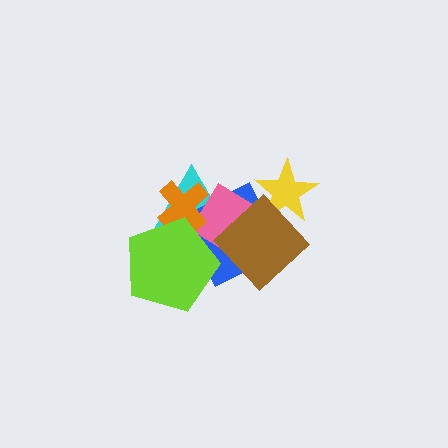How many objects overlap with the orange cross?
4 objects overlap with the orange cross.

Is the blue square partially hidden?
Yes, it is partially covered by another shape.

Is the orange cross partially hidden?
Yes, it is partially covered by another shape.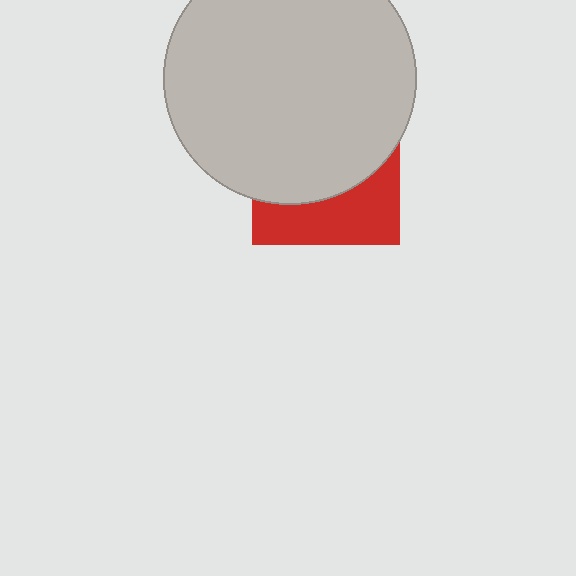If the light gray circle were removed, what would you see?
You would see the complete red square.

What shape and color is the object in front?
The object in front is a light gray circle.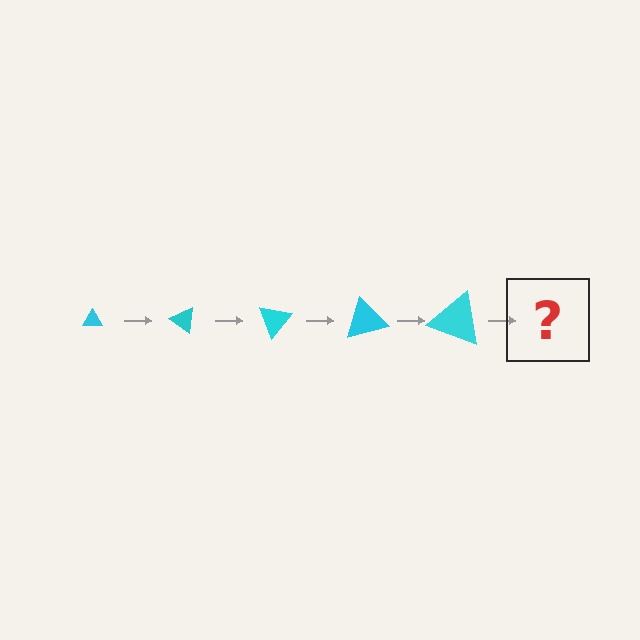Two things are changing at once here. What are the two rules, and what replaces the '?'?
The two rules are that the triangle grows larger each step and it rotates 35 degrees each step. The '?' should be a triangle, larger than the previous one and rotated 175 degrees from the start.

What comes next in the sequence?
The next element should be a triangle, larger than the previous one and rotated 175 degrees from the start.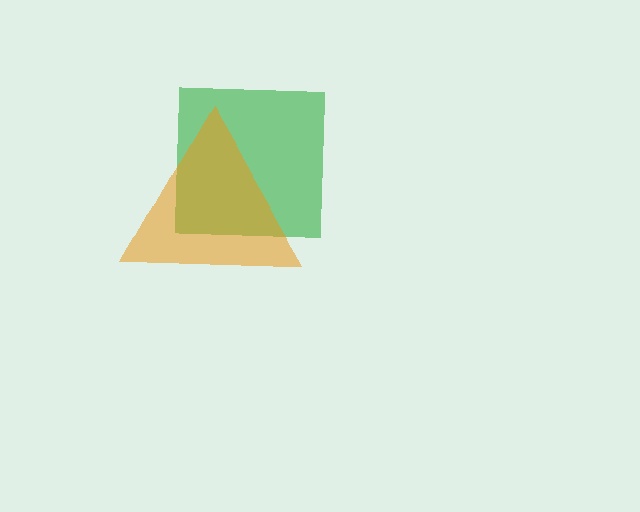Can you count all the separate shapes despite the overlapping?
Yes, there are 2 separate shapes.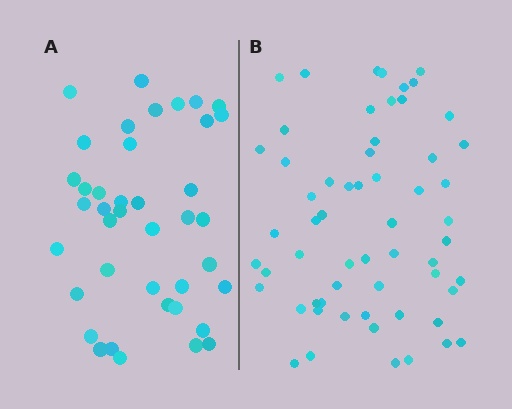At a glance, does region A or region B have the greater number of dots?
Region B (the right region) has more dots.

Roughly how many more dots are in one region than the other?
Region B has approximately 20 more dots than region A.